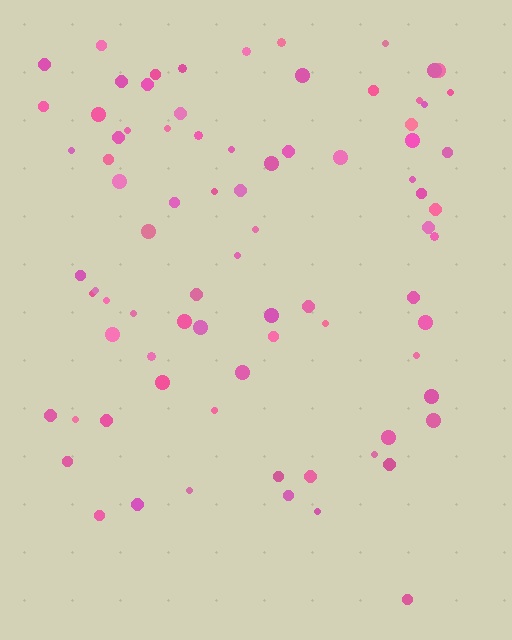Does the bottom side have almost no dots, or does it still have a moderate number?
Still a moderate number, just noticeably fewer than the top.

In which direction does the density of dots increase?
From bottom to top, with the top side densest.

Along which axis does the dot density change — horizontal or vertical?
Vertical.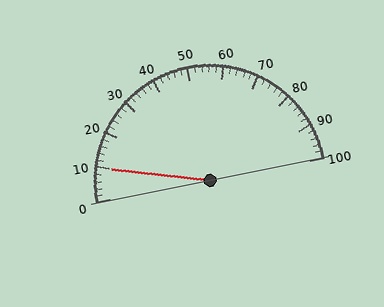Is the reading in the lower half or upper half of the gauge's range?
The reading is in the lower half of the range (0 to 100).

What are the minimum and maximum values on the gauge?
The gauge ranges from 0 to 100.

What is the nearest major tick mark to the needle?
The nearest major tick mark is 10.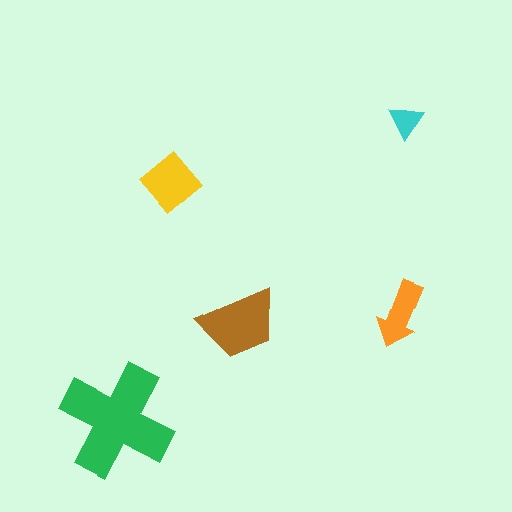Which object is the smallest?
The cyan triangle.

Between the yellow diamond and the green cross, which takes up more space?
The green cross.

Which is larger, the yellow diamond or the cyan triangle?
The yellow diamond.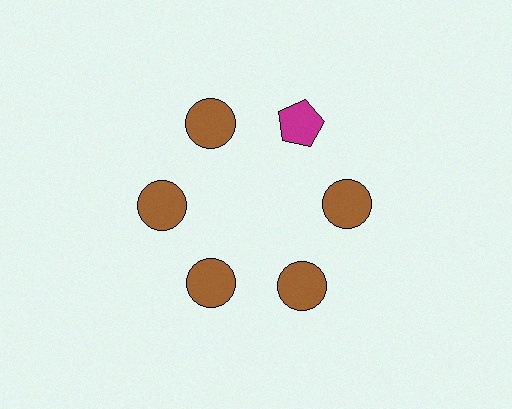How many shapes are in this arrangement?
There are 6 shapes arranged in a ring pattern.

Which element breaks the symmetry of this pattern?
The magenta pentagon at roughly the 1 o'clock position breaks the symmetry. All other shapes are brown circles.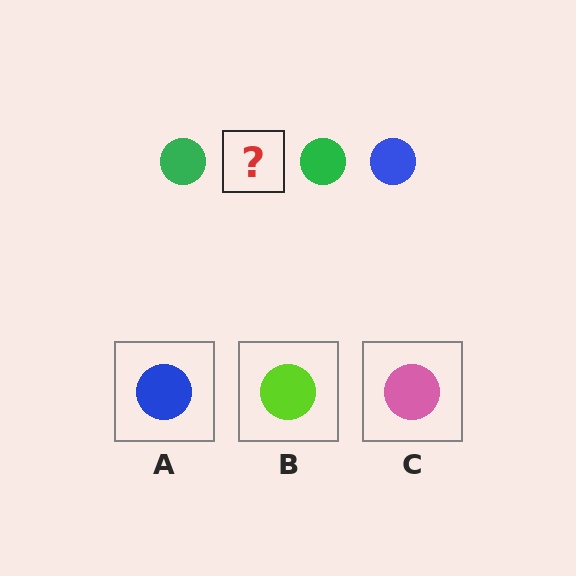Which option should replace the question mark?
Option A.